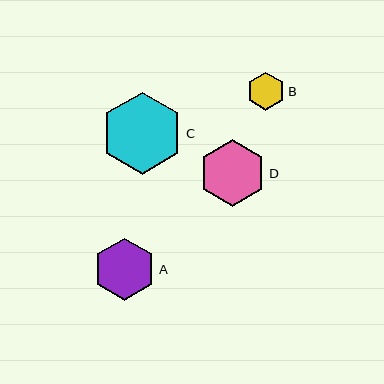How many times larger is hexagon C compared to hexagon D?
Hexagon C is approximately 1.2 times the size of hexagon D.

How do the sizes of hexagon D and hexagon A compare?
Hexagon D and hexagon A are approximately the same size.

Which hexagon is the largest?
Hexagon C is the largest with a size of approximately 82 pixels.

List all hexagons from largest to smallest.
From largest to smallest: C, D, A, B.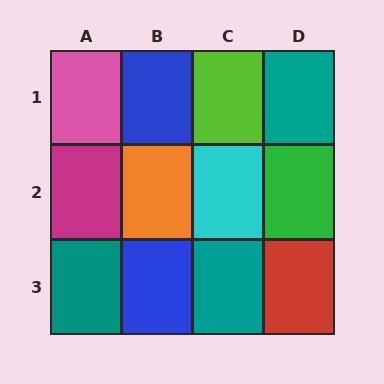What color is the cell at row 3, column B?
Blue.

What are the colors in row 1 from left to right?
Pink, blue, lime, teal.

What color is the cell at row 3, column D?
Red.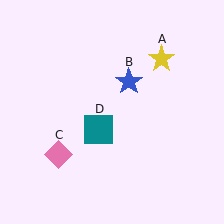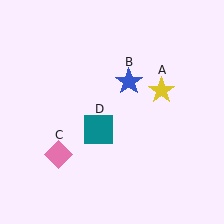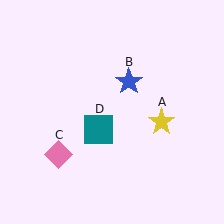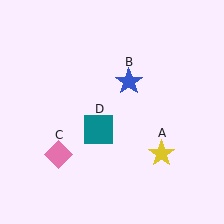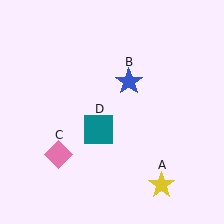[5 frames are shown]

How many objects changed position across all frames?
1 object changed position: yellow star (object A).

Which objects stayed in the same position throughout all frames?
Blue star (object B) and pink diamond (object C) and teal square (object D) remained stationary.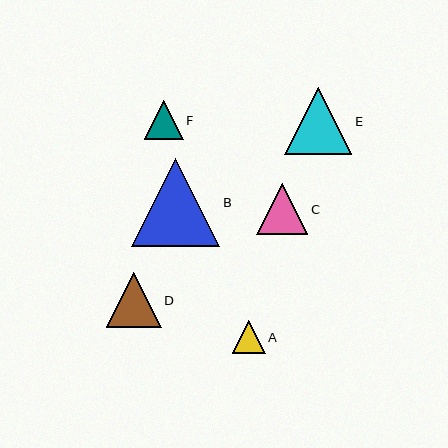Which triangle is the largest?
Triangle B is the largest with a size of approximately 88 pixels.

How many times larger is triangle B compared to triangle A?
Triangle B is approximately 2.7 times the size of triangle A.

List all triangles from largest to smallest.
From largest to smallest: B, E, D, C, F, A.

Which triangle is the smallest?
Triangle A is the smallest with a size of approximately 33 pixels.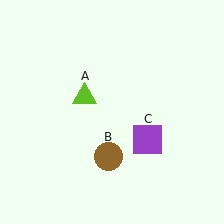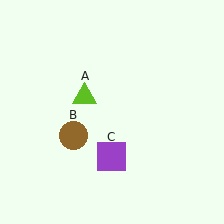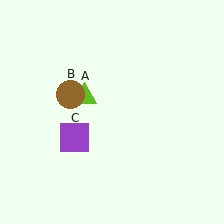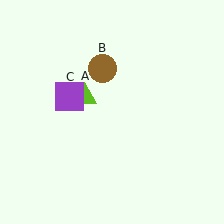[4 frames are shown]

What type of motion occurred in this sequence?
The brown circle (object B), purple square (object C) rotated clockwise around the center of the scene.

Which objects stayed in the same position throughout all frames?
Lime triangle (object A) remained stationary.